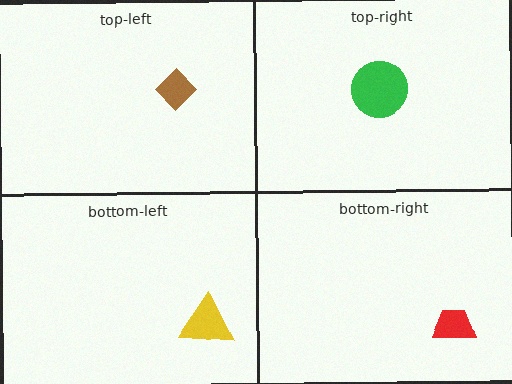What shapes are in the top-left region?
The brown diamond.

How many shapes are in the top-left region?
1.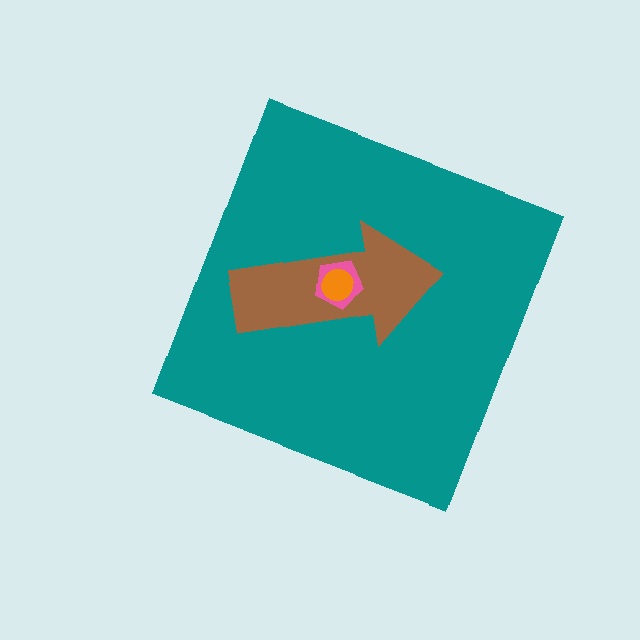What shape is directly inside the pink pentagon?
The orange circle.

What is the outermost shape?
The teal diamond.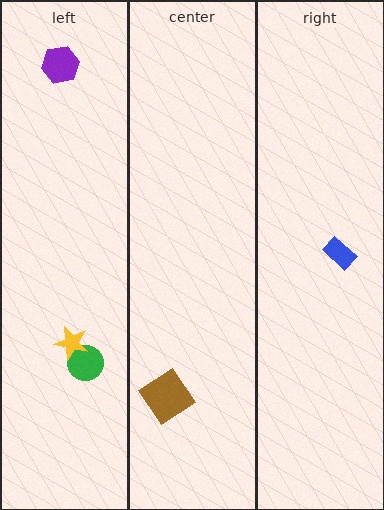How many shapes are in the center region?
1.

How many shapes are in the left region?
3.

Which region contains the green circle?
The left region.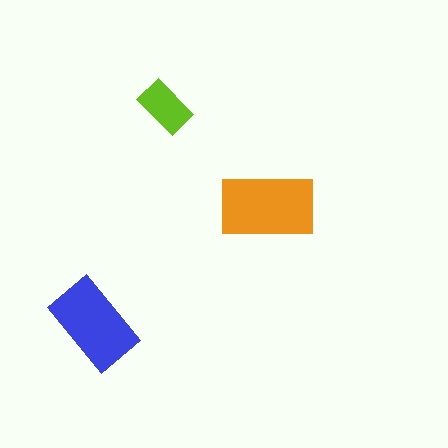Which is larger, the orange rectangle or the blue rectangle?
The orange one.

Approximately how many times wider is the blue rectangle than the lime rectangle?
About 1.5 times wider.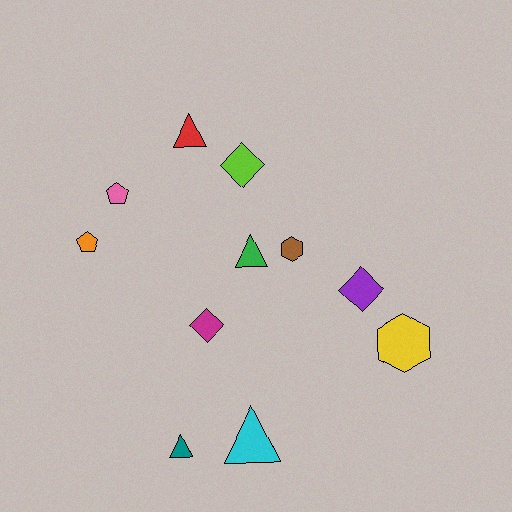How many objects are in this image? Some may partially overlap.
There are 11 objects.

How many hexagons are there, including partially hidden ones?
There are 2 hexagons.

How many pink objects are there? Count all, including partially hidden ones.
There is 1 pink object.